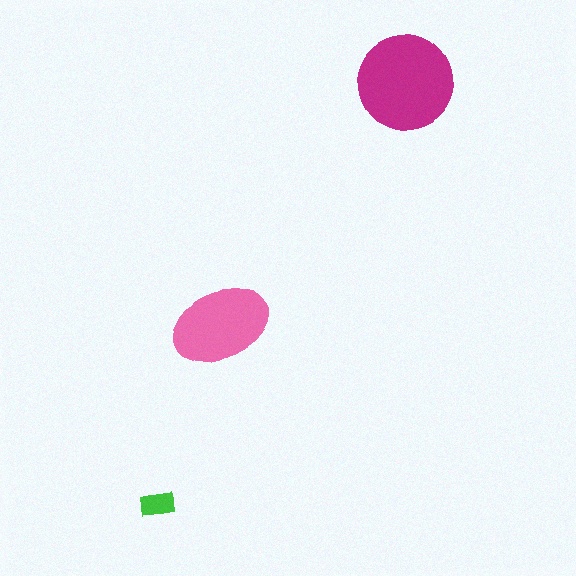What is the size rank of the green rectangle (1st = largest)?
3rd.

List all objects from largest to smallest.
The magenta circle, the pink ellipse, the green rectangle.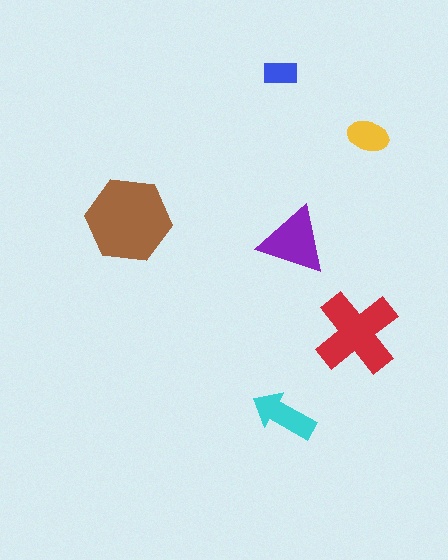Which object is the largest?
The brown hexagon.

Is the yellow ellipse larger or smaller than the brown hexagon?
Smaller.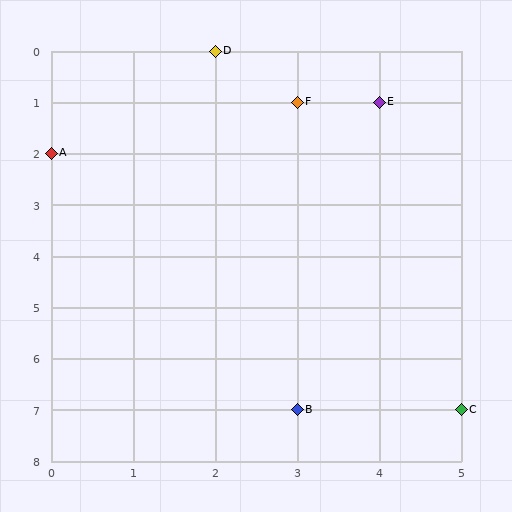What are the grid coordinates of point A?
Point A is at grid coordinates (0, 2).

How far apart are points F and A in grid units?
Points F and A are 3 columns and 1 row apart (about 3.2 grid units diagonally).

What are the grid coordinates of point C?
Point C is at grid coordinates (5, 7).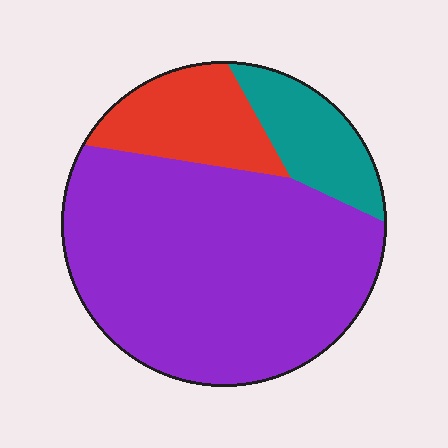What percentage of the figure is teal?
Teal takes up about one eighth (1/8) of the figure.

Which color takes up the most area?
Purple, at roughly 70%.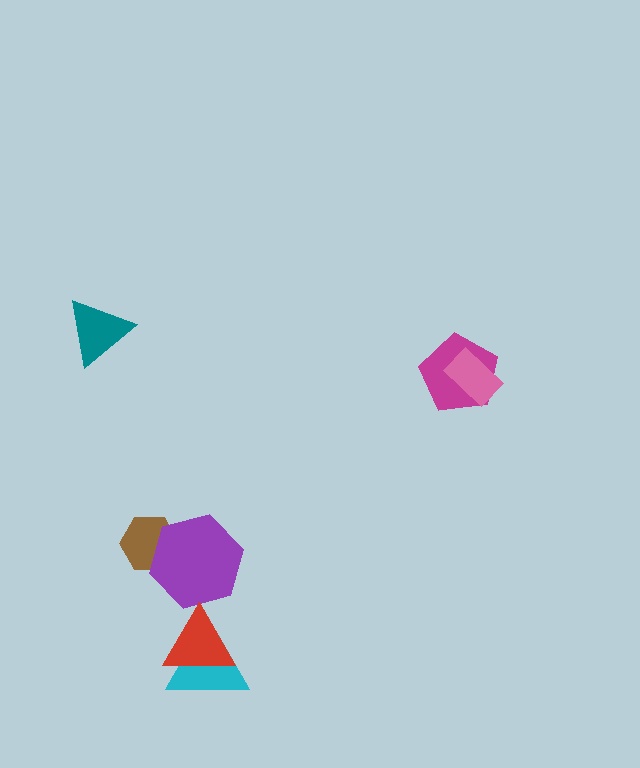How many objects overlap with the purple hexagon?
1 object overlaps with the purple hexagon.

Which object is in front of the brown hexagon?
The purple hexagon is in front of the brown hexagon.